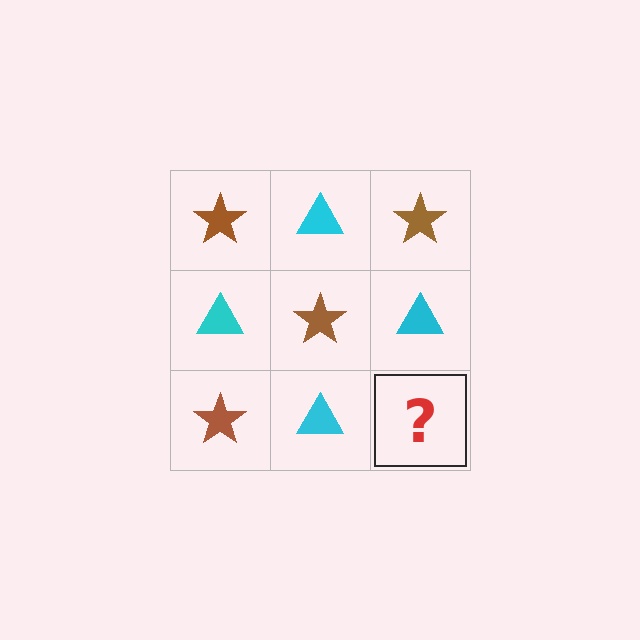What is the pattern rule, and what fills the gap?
The rule is that it alternates brown star and cyan triangle in a checkerboard pattern. The gap should be filled with a brown star.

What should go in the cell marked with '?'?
The missing cell should contain a brown star.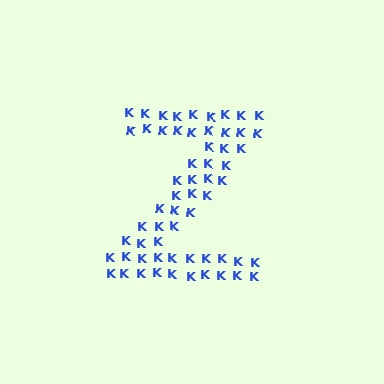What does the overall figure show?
The overall figure shows the letter Z.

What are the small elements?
The small elements are letter K's.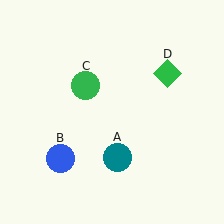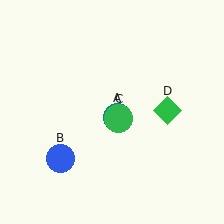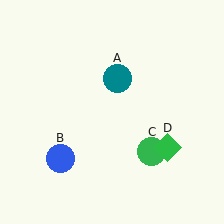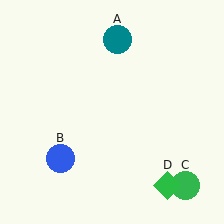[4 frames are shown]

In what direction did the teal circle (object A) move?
The teal circle (object A) moved up.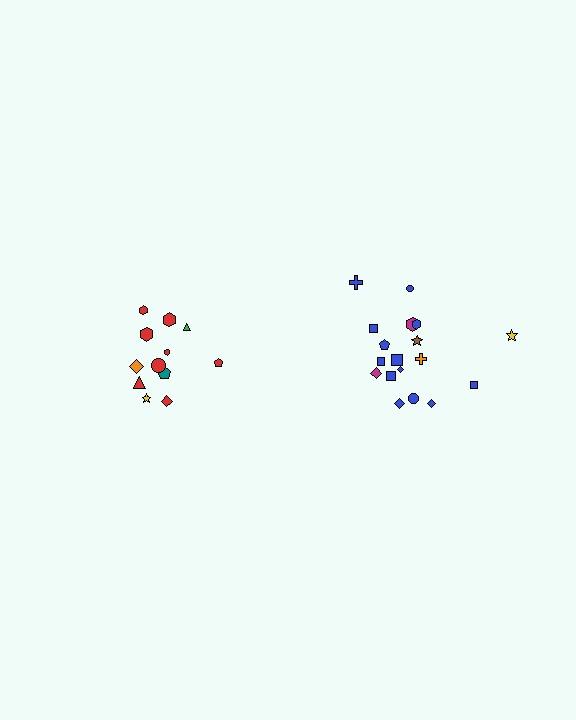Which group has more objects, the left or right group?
The right group.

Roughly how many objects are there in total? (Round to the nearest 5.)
Roughly 30 objects in total.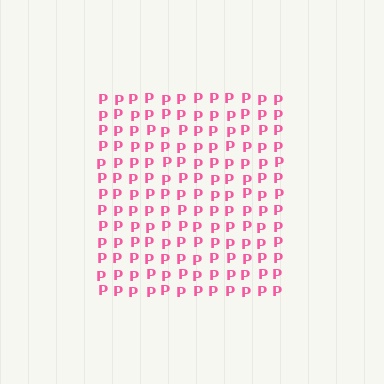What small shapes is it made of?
It is made of small letter P's.